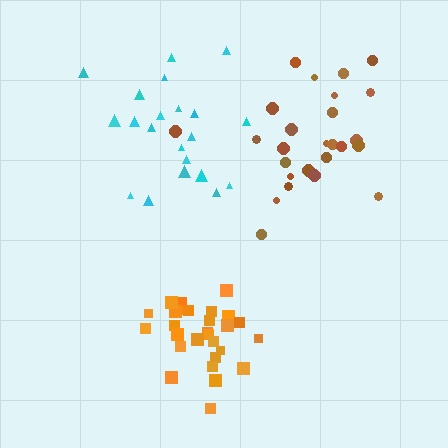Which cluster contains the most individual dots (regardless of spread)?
Orange (28).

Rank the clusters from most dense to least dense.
orange, brown, cyan.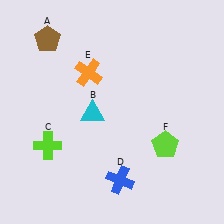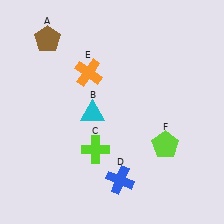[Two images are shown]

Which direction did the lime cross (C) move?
The lime cross (C) moved right.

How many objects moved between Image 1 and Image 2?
1 object moved between the two images.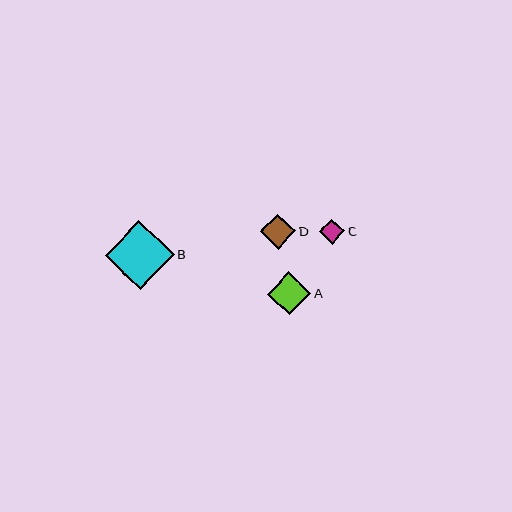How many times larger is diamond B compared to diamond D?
Diamond B is approximately 2.0 times the size of diamond D.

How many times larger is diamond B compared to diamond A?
Diamond B is approximately 1.6 times the size of diamond A.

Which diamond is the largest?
Diamond B is the largest with a size of approximately 69 pixels.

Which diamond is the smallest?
Diamond C is the smallest with a size of approximately 25 pixels.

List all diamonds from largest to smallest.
From largest to smallest: B, A, D, C.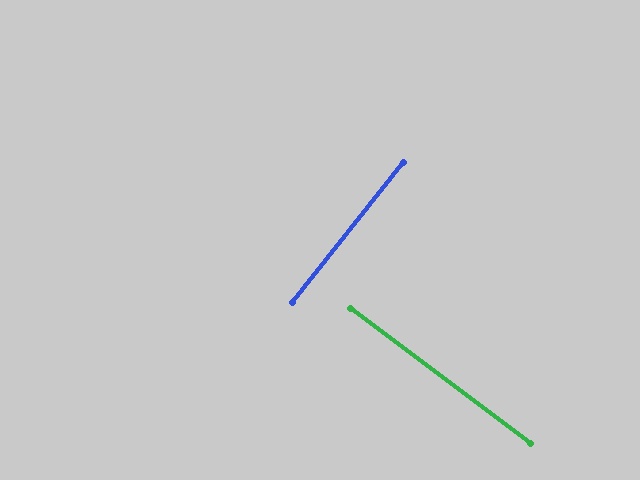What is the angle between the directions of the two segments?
Approximately 88 degrees.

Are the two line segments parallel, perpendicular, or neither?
Perpendicular — they meet at approximately 88°.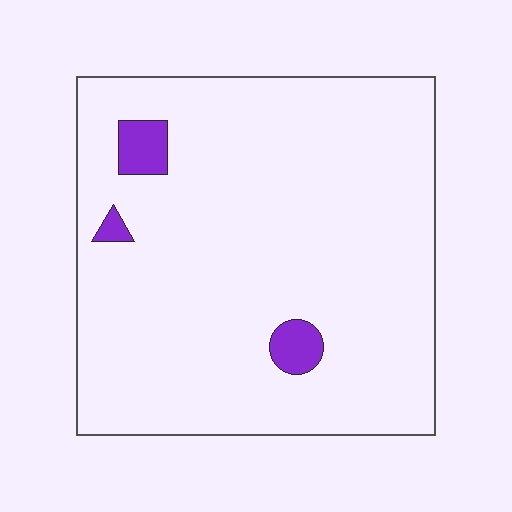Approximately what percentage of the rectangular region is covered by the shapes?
Approximately 5%.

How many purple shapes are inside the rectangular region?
3.